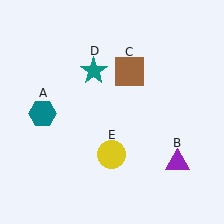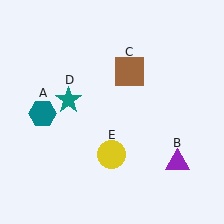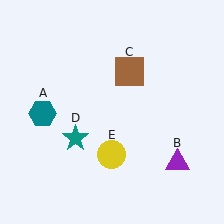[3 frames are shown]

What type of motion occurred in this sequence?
The teal star (object D) rotated counterclockwise around the center of the scene.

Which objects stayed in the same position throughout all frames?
Teal hexagon (object A) and purple triangle (object B) and brown square (object C) and yellow circle (object E) remained stationary.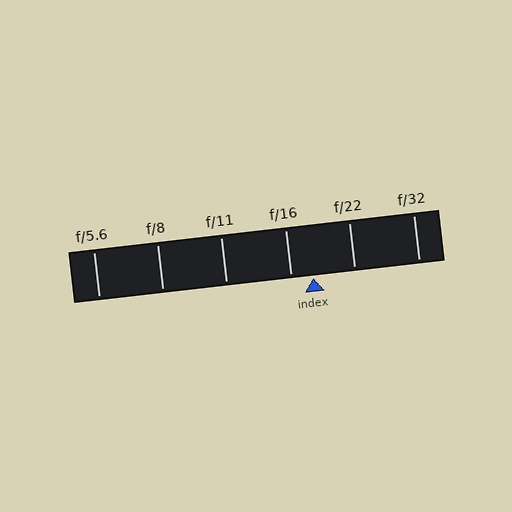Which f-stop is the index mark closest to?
The index mark is closest to f/16.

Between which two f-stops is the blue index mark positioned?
The index mark is between f/16 and f/22.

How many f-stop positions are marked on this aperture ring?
There are 6 f-stop positions marked.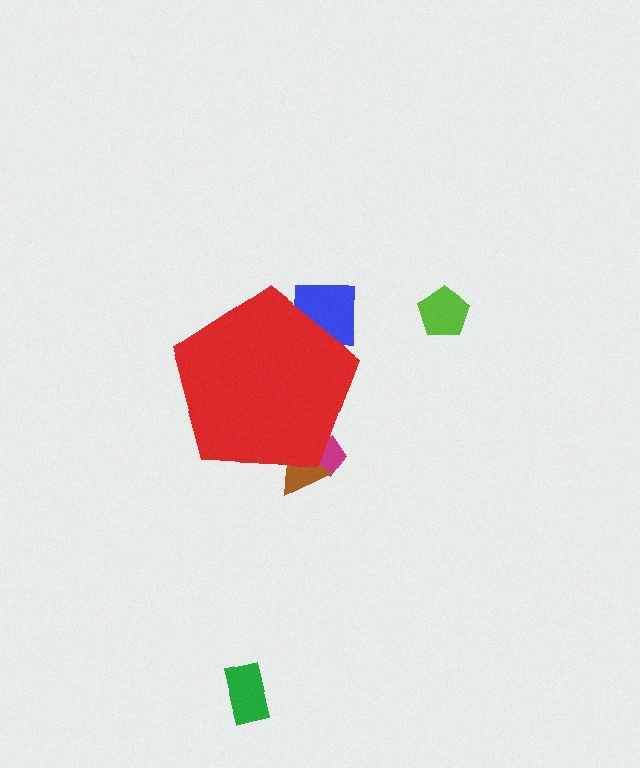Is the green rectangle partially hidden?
No, the green rectangle is fully visible.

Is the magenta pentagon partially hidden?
Yes, the magenta pentagon is partially hidden behind the red pentagon.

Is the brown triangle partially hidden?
Yes, the brown triangle is partially hidden behind the red pentagon.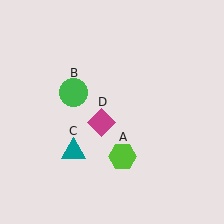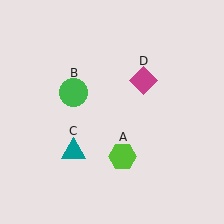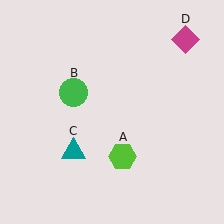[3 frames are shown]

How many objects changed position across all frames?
1 object changed position: magenta diamond (object D).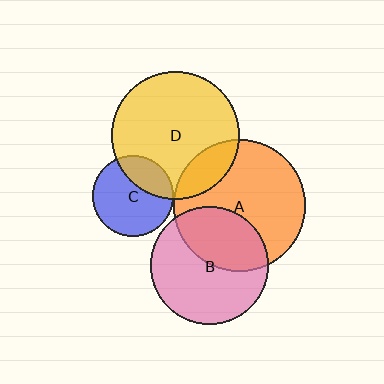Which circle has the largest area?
Circle A (orange).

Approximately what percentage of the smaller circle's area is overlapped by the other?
Approximately 15%.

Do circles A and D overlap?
Yes.